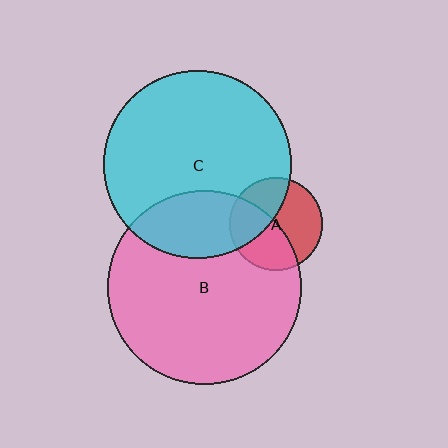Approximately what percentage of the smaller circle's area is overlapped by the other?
Approximately 25%.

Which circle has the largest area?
Circle B (pink).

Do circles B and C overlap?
Yes.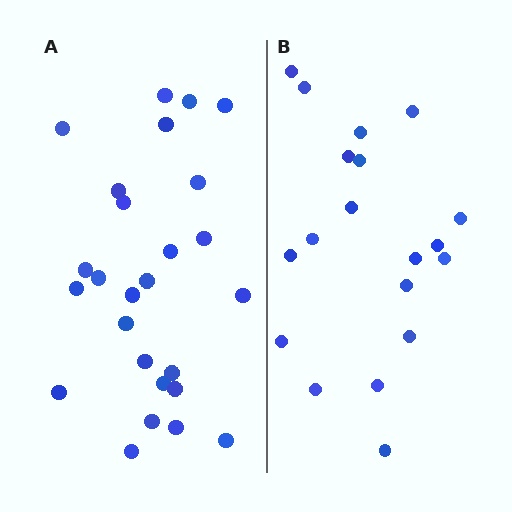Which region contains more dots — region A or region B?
Region A (the left region) has more dots.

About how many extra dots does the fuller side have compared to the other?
Region A has roughly 8 or so more dots than region B.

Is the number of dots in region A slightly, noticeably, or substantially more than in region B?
Region A has noticeably more, but not dramatically so. The ratio is roughly 1.4 to 1.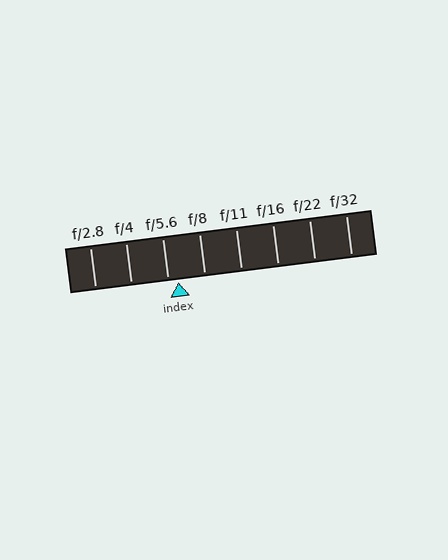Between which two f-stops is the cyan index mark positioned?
The index mark is between f/5.6 and f/8.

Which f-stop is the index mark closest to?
The index mark is closest to f/5.6.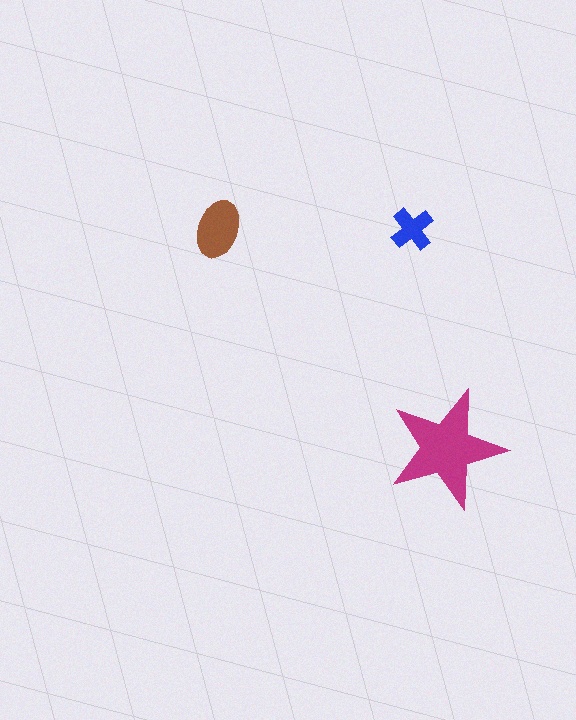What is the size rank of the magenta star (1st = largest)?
1st.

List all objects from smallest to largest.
The blue cross, the brown ellipse, the magenta star.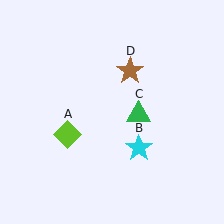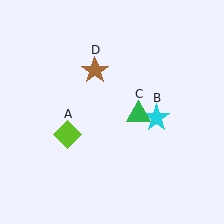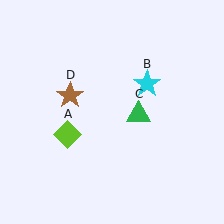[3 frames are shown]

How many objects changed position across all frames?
2 objects changed position: cyan star (object B), brown star (object D).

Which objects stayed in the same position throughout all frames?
Lime diamond (object A) and green triangle (object C) remained stationary.